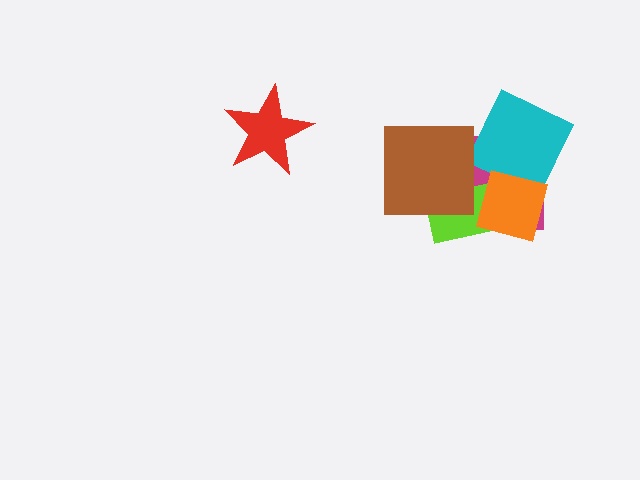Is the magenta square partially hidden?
Yes, it is partially covered by another shape.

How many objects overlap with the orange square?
3 objects overlap with the orange square.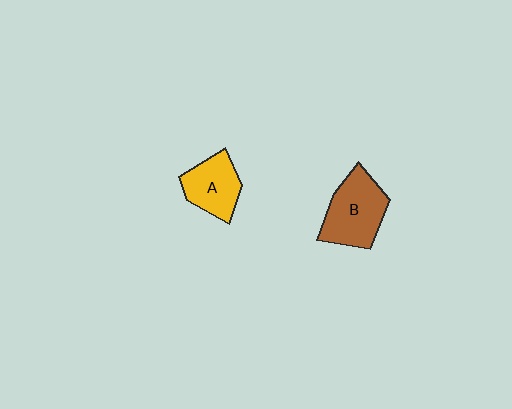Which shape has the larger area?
Shape B (brown).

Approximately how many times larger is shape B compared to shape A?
Approximately 1.3 times.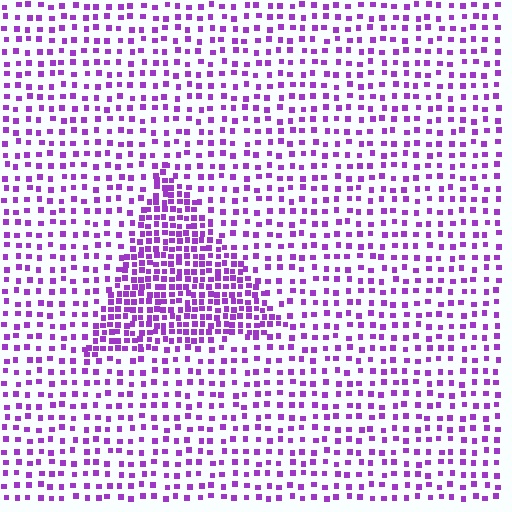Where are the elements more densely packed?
The elements are more densely packed inside the triangle boundary.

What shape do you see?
I see a triangle.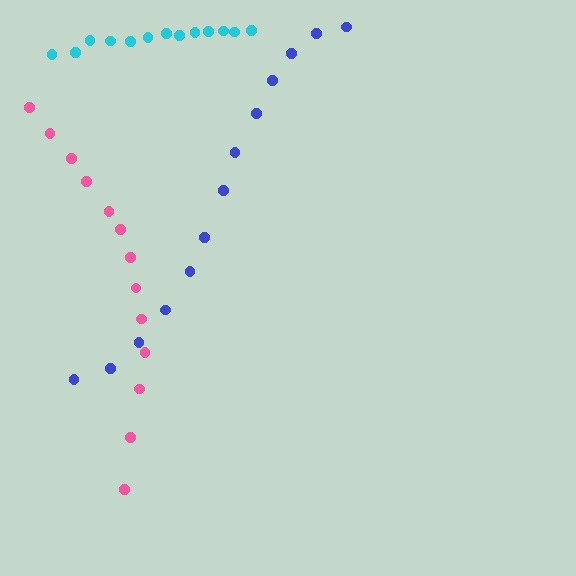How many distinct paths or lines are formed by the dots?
There are 3 distinct paths.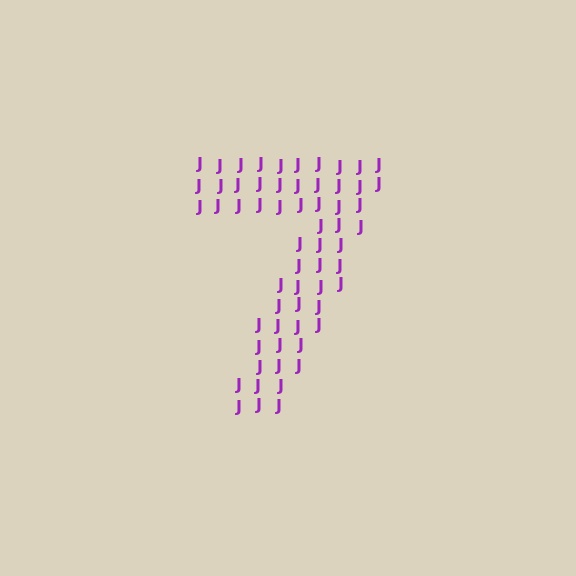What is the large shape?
The large shape is the digit 7.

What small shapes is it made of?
It is made of small letter J's.